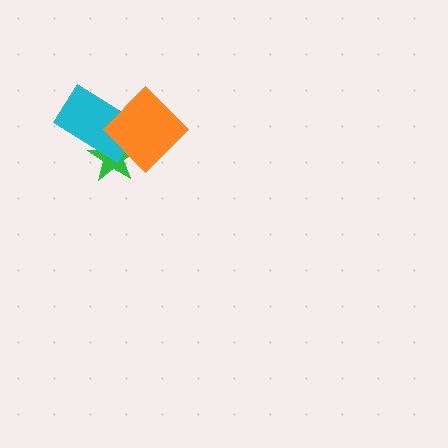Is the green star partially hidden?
Yes, it is partially covered by another shape.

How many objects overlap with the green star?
2 objects overlap with the green star.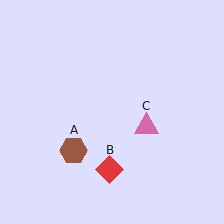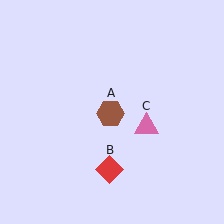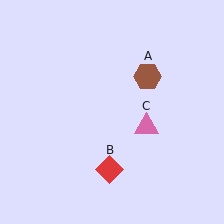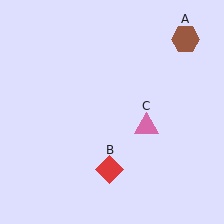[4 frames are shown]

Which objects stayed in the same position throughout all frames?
Red diamond (object B) and pink triangle (object C) remained stationary.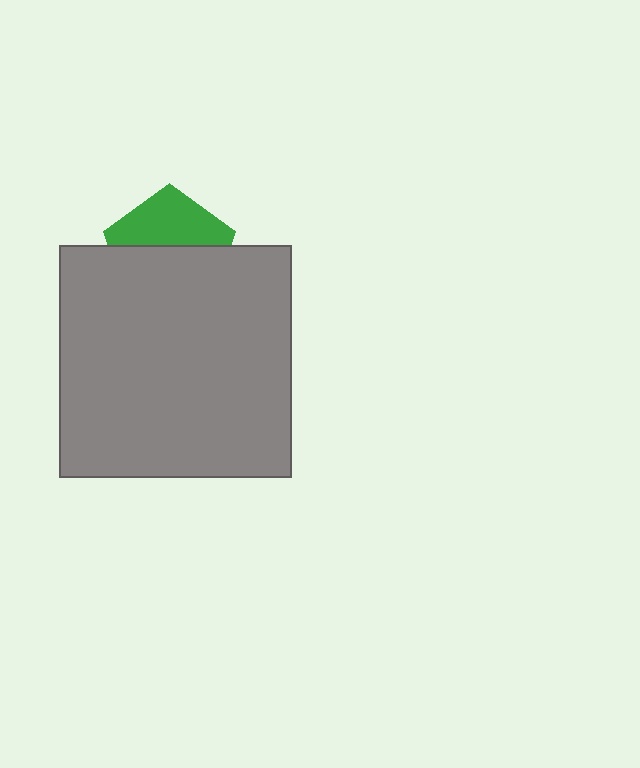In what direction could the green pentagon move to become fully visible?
The green pentagon could move up. That would shift it out from behind the gray square entirely.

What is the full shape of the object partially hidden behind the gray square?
The partially hidden object is a green pentagon.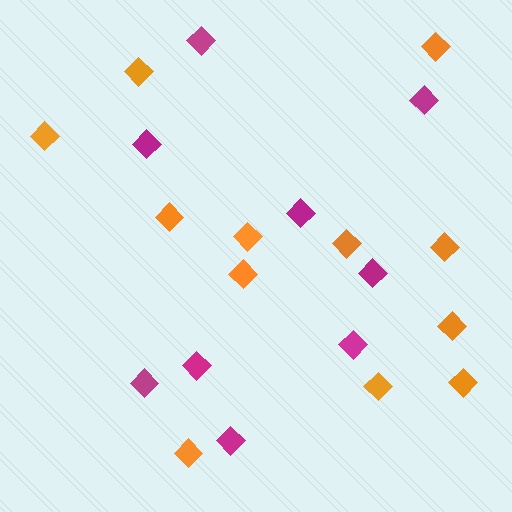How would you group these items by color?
There are 2 groups: one group of magenta diamonds (9) and one group of orange diamonds (12).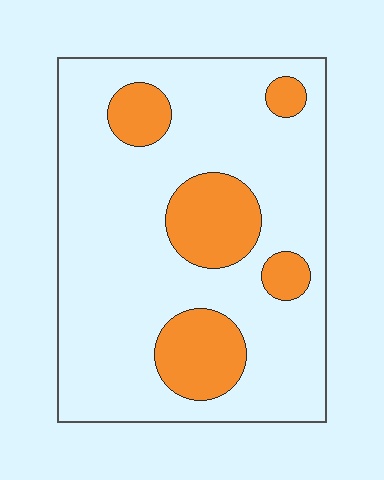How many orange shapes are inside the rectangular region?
5.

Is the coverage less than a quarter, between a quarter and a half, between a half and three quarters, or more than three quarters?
Less than a quarter.